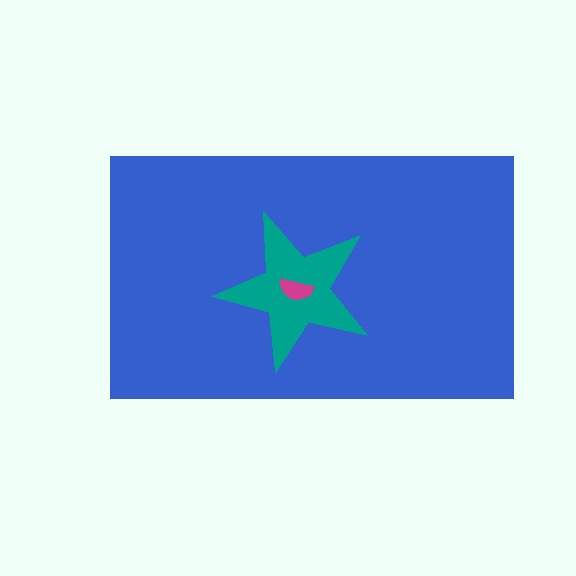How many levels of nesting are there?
3.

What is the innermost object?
The magenta semicircle.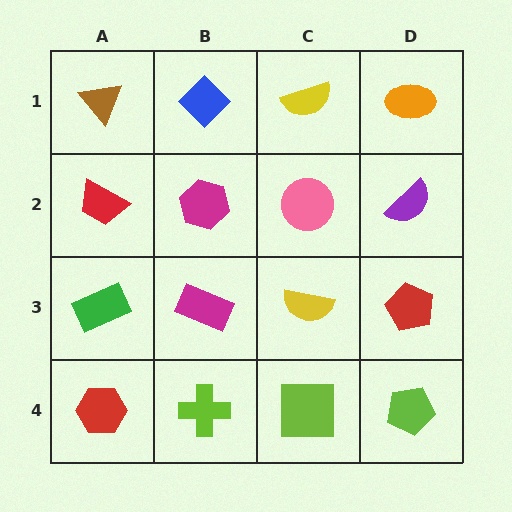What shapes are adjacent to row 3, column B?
A magenta hexagon (row 2, column B), a lime cross (row 4, column B), a green rectangle (row 3, column A), a yellow semicircle (row 3, column C).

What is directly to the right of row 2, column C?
A purple semicircle.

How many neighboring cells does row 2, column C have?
4.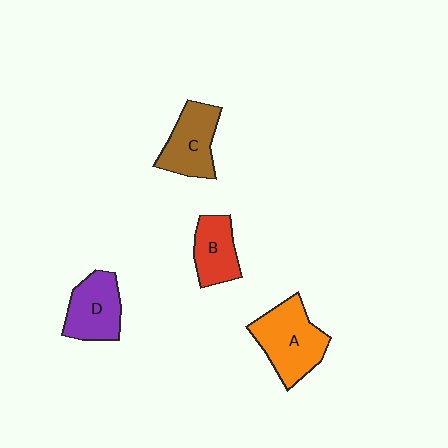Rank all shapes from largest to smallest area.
From largest to smallest: A (orange), C (brown), D (purple), B (red).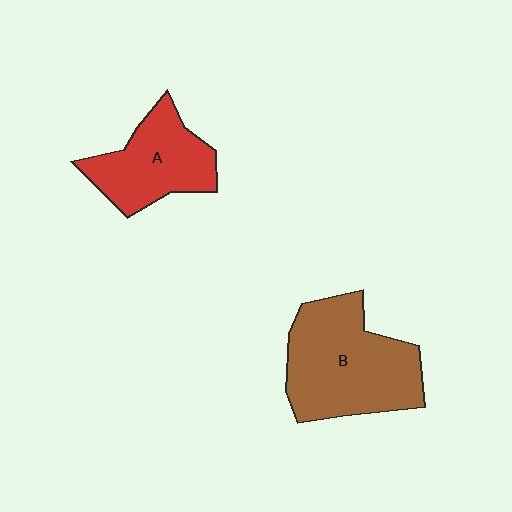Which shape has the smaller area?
Shape A (red).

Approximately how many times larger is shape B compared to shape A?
Approximately 1.5 times.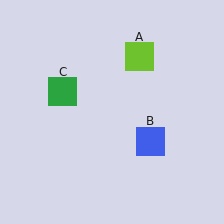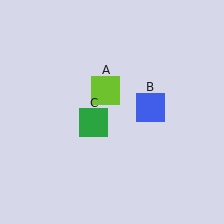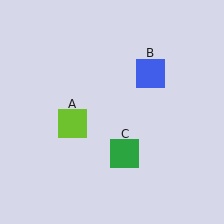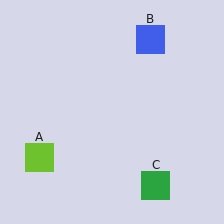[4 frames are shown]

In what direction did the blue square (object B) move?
The blue square (object B) moved up.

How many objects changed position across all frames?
3 objects changed position: lime square (object A), blue square (object B), green square (object C).